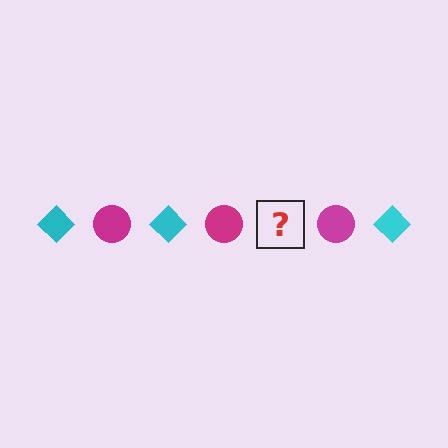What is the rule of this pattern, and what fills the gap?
The rule is that the pattern alternates between cyan diamond and magenta circle. The gap should be filled with a cyan diamond.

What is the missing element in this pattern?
The missing element is a cyan diamond.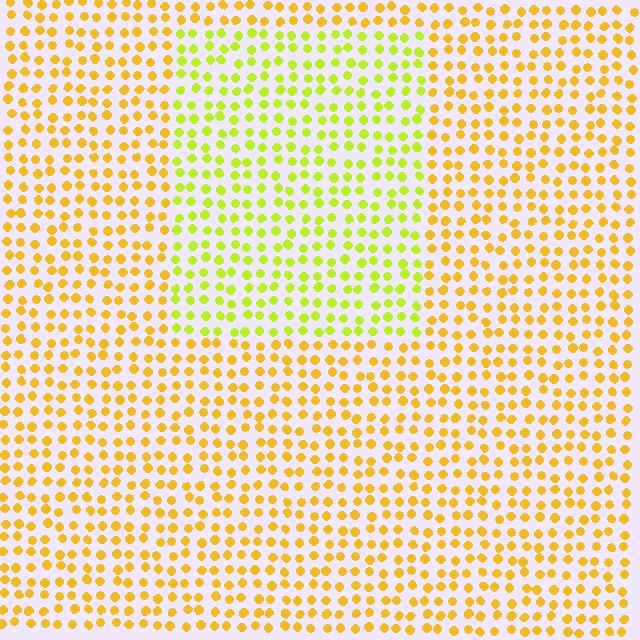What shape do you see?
I see a rectangle.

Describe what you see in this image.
The image is filled with small yellow elements in a uniform arrangement. A rectangle-shaped region is visible where the elements are tinted to a slightly different hue, forming a subtle color boundary.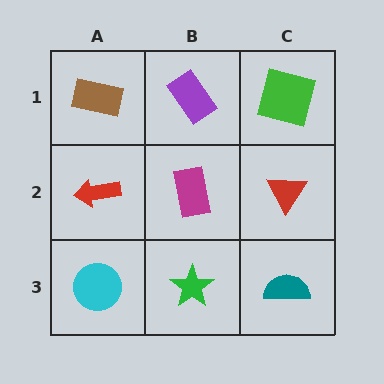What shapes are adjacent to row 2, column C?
A green square (row 1, column C), a teal semicircle (row 3, column C), a magenta rectangle (row 2, column B).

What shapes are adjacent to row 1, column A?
A red arrow (row 2, column A), a purple rectangle (row 1, column B).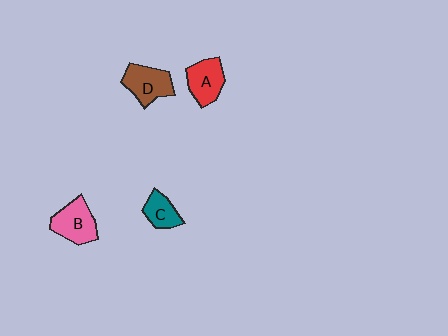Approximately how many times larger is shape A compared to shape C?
Approximately 1.4 times.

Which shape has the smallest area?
Shape C (teal).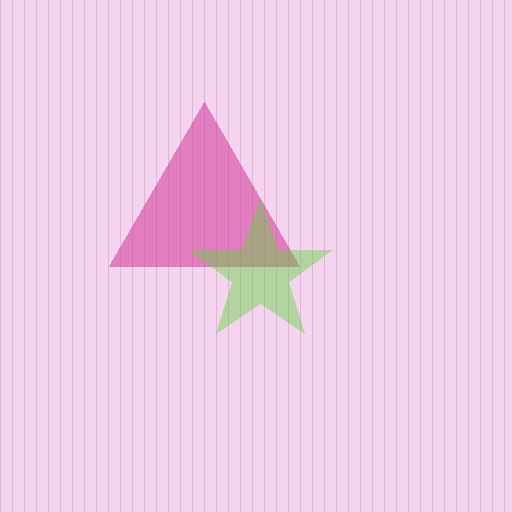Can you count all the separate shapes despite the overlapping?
Yes, there are 2 separate shapes.